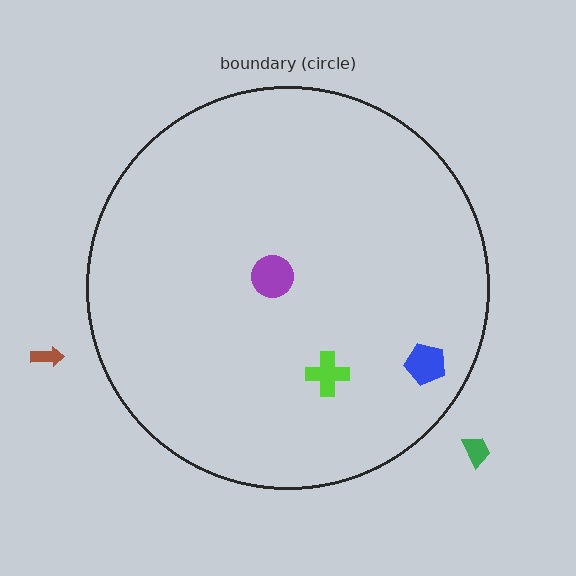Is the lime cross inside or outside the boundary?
Inside.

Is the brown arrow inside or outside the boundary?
Outside.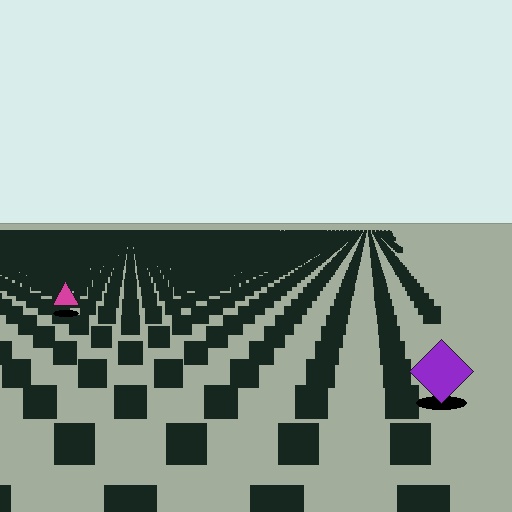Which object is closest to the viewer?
The purple diamond is closest. The texture marks near it are larger and more spread out.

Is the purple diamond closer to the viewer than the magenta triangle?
Yes. The purple diamond is closer — you can tell from the texture gradient: the ground texture is coarser near it.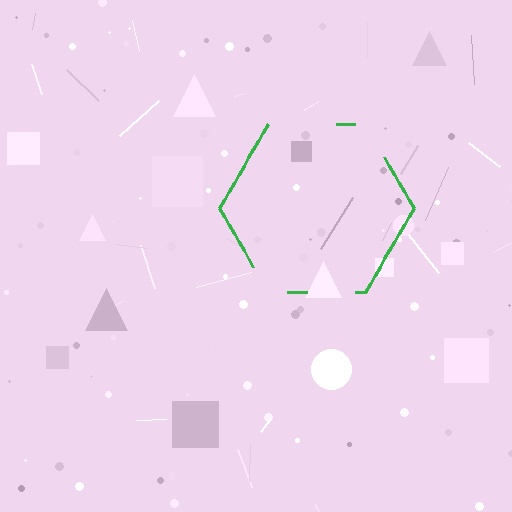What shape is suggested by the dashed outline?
The dashed outline suggests a hexagon.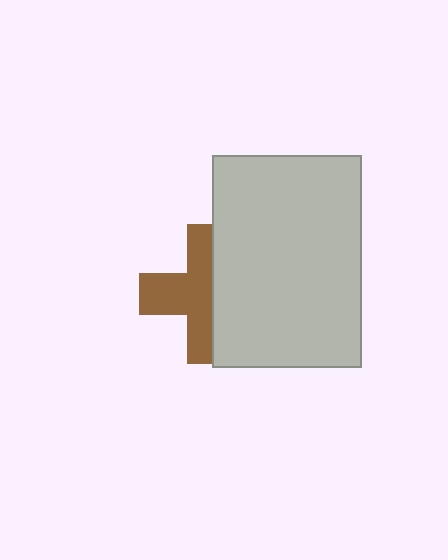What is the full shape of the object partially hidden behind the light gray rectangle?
The partially hidden object is a brown cross.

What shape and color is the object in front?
The object in front is a light gray rectangle.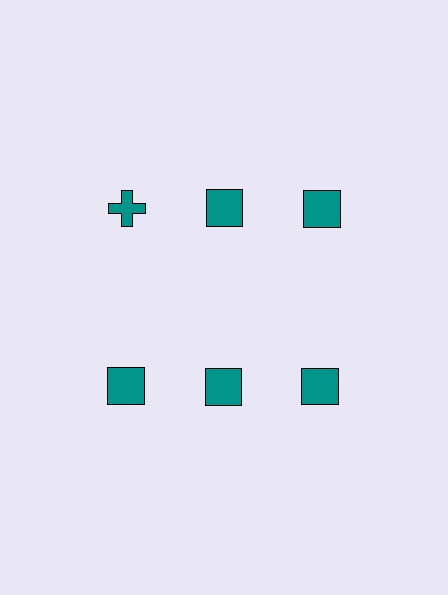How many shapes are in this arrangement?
There are 6 shapes arranged in a grid pattern.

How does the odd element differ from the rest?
It has a different shape: cross instead of square.